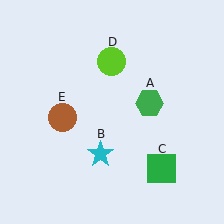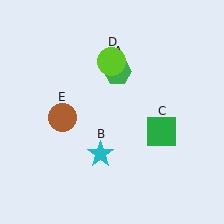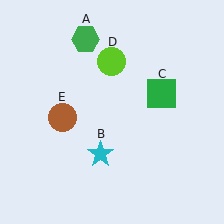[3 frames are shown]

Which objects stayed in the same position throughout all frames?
Cyan star (object B) and lime circle (object D) and brown circle (object E) remained stationary.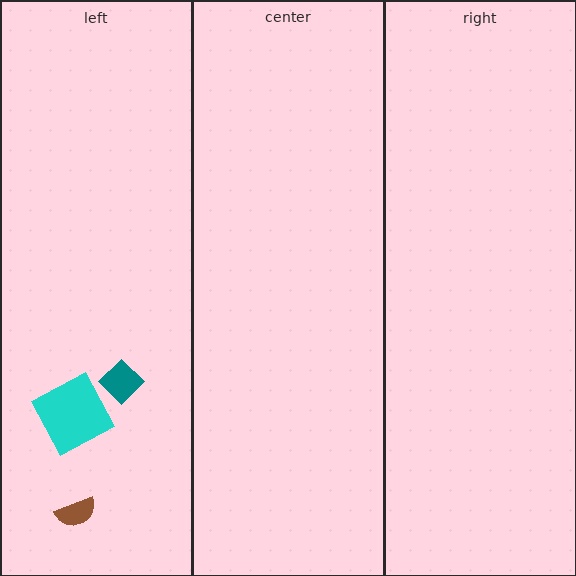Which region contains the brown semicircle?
The left region.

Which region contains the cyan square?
The left region.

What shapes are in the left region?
The teal diamond, the brown semicircle, the cyan square.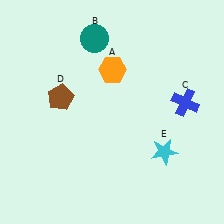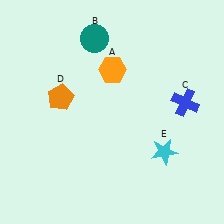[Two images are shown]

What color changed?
The pentagon (D) changed from brown in Image 1 to orange in Image 2.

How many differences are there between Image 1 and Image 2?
There is 1 difference between the two images.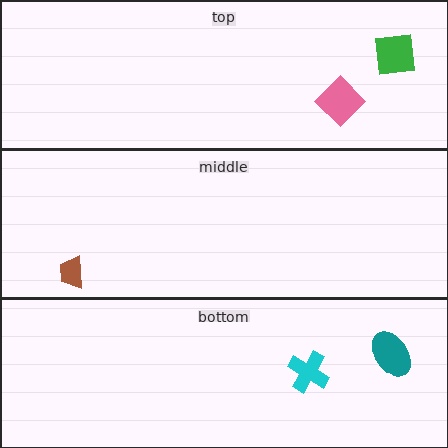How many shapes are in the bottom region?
2.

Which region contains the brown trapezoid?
The middle region.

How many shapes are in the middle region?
1.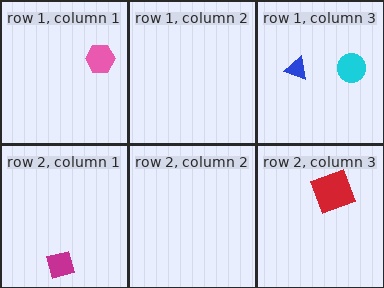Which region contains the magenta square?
The row 2, column 1 region.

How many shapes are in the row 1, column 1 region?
1.